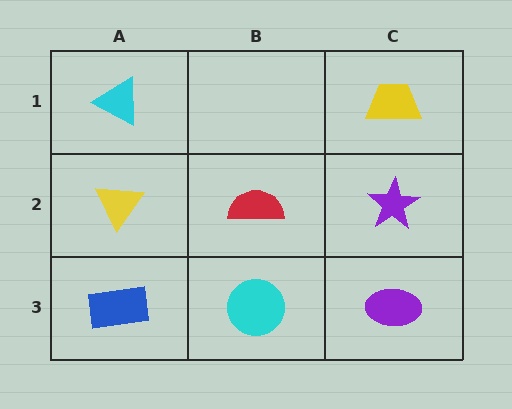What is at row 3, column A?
A blue rectangle.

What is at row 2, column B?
A red semicircle.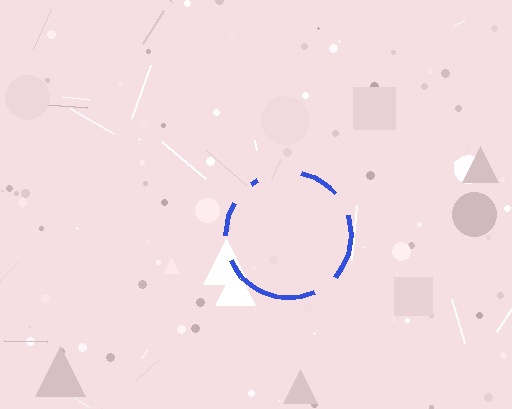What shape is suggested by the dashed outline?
The dashed outline suggests a circle.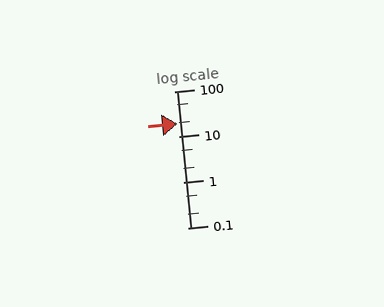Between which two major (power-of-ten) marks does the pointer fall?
The pointer is between 10 and 100.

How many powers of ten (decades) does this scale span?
The scale spans 3 decades, from 0.1 to 100.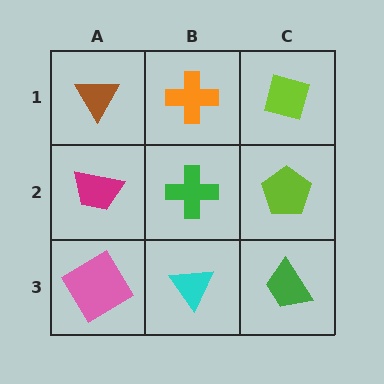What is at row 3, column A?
A pink diamond.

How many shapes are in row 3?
3 shapes.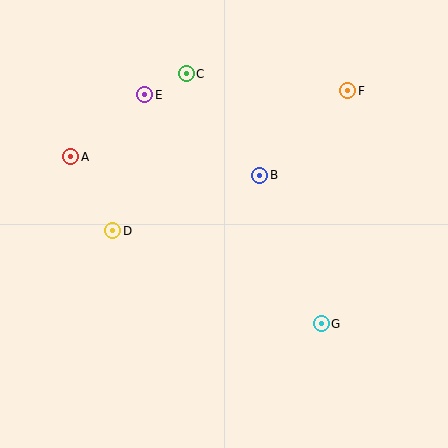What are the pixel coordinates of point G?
Point G is at (321, 324).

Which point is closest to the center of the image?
Point B at (260, 175) is closest to the center.